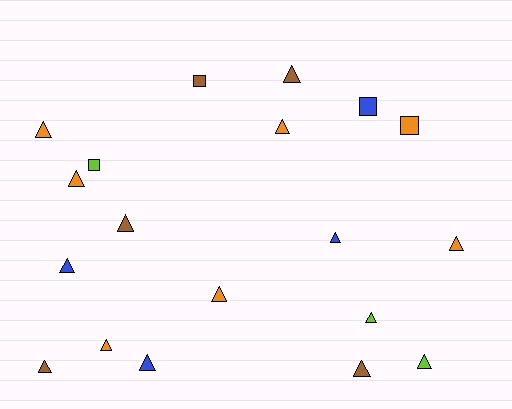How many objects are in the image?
There are 19 objects.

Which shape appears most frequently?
Triangle, with 15 objects.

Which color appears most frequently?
Orange, with 7 objects.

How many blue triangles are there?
There are 3 blue triangles.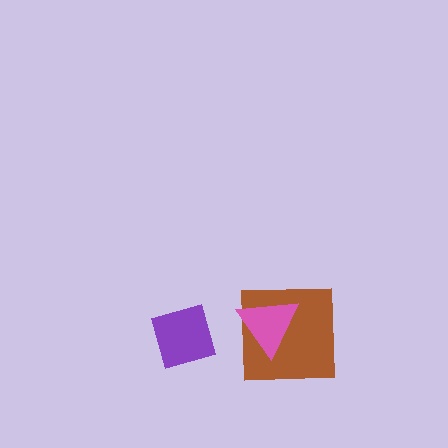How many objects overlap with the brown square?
1 object overlaps with the brown square.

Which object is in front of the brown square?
The pink triangle is in front of the brown square.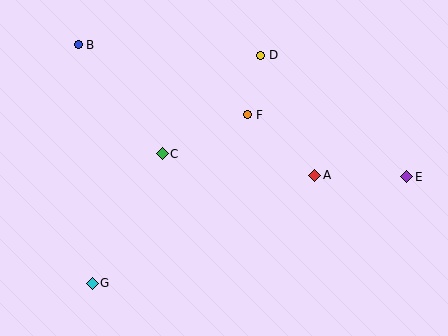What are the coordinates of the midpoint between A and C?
The midpoint between A and C is at (238, 164).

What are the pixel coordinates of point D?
Point D is at (261, 55).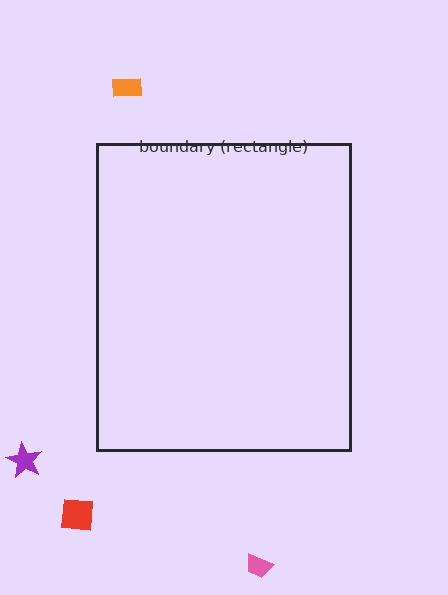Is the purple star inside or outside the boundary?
Outside.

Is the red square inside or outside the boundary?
Outside.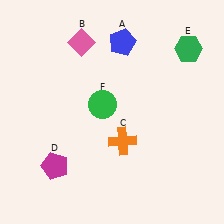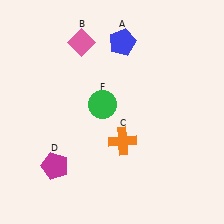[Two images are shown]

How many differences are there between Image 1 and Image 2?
There is 1 difference between the two images.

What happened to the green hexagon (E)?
The green hexagon (E) was removed in Image 2. It was in the top-right area of Image 1.